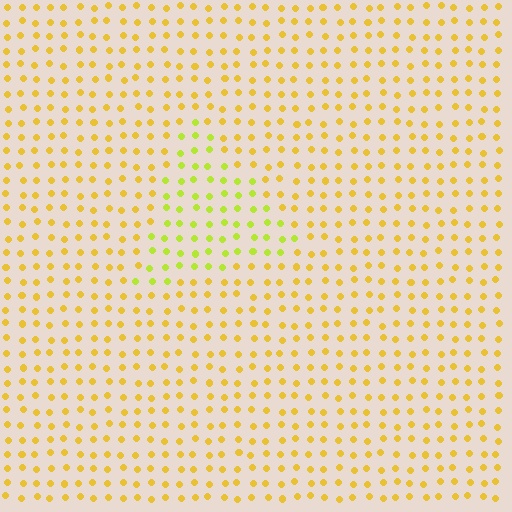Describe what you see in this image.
The image is filled with small yellow elements in a uniform arrangement. A triangle-shaped region is visible where the elements are tinted to a slightly different hue, forming a subtle color boundary.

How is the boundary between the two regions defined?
The boundary is defined purely by a slight shift in hue (about 31 degrees). Spacing, size, and orientation are identical on both sides.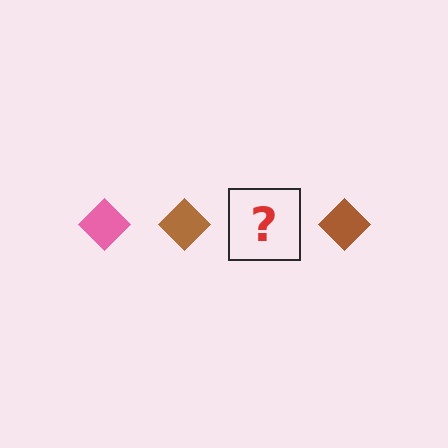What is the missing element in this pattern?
The missing element is a pink diamond.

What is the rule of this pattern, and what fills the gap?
The rule is that the pattern cycles through pink, brown diamonds. The gap should be filled with a pink diamond.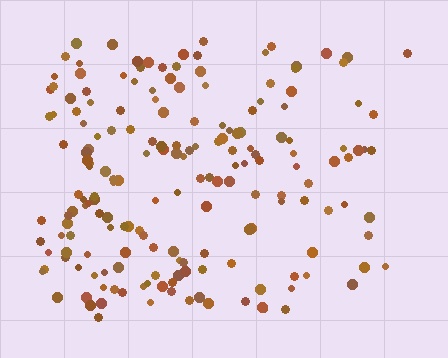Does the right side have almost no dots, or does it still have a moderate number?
Still a moderate number, just noticeably fewer than the left.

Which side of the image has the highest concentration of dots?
The left.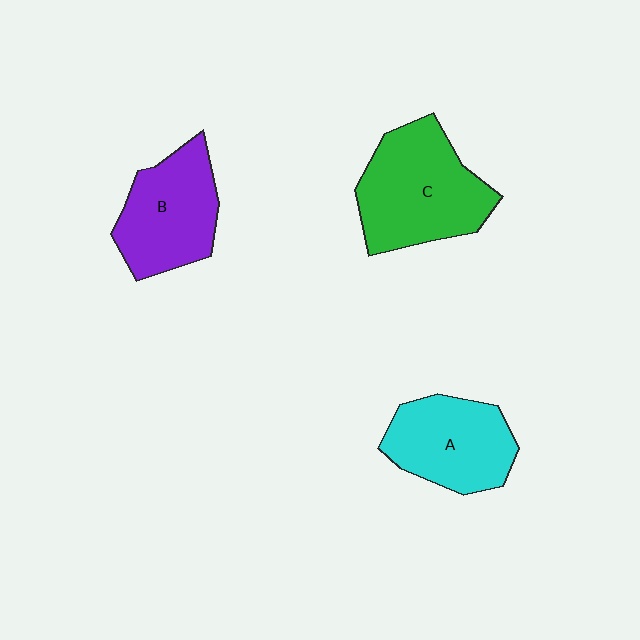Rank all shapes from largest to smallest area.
From largest to smallest: C (green), B (purple), A (cyan).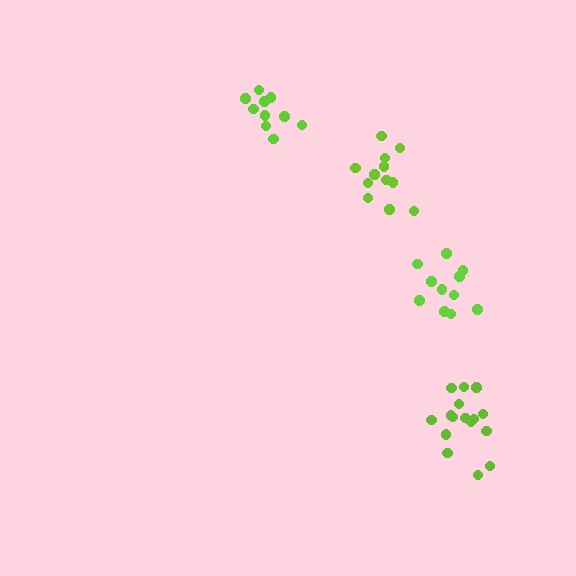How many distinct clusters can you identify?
There are 4 distinct clusters.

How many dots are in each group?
Group 1: 10 dots, Group 2: 12 dots, Group 3: 16 dots, Group 4: 11 dots (49 total).